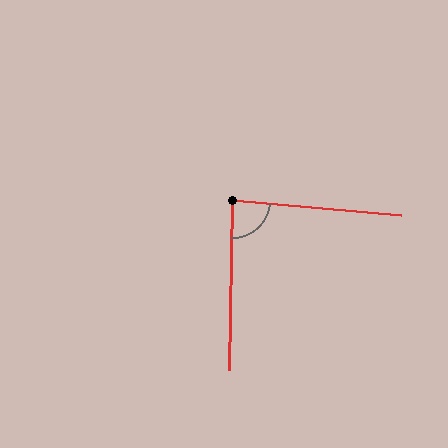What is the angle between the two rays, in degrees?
Approximately 86 degrees.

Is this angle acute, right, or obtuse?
It is approximately a right angle.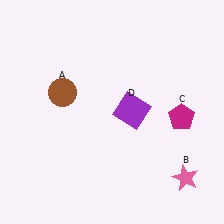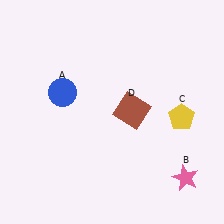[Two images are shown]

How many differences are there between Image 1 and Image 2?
There are 3 differences between the two images.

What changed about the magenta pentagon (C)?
In Image 1, C is magenta. In Image 2, it changed to yellow.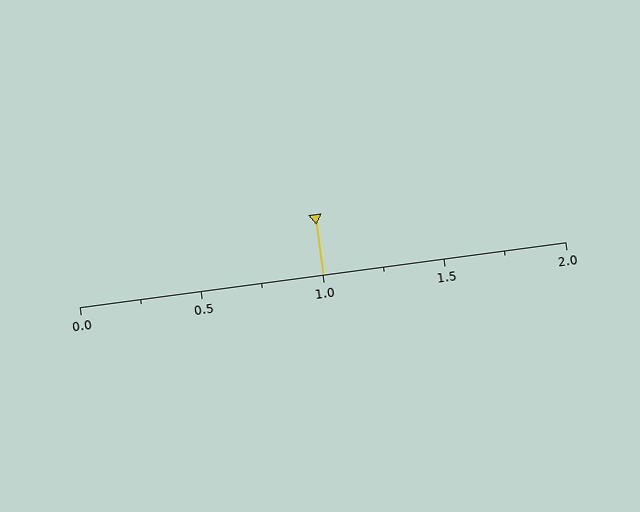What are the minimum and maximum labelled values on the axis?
The axis runs from 0.0 to 2.0.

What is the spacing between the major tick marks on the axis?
The major ticks are spaced 0.5 apart.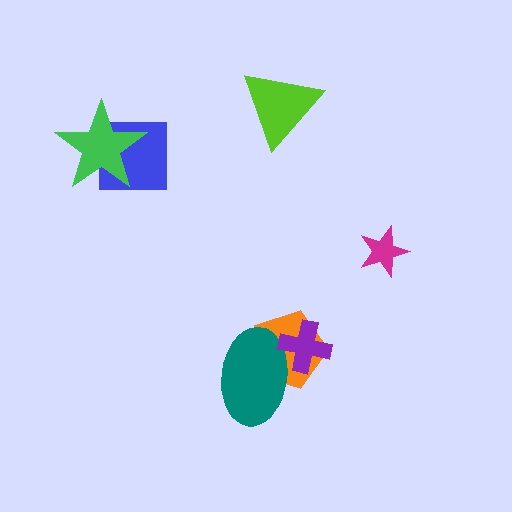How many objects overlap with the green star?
1 object overlaps with the green star.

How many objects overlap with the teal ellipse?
2 objects overlap with the teal ellipse.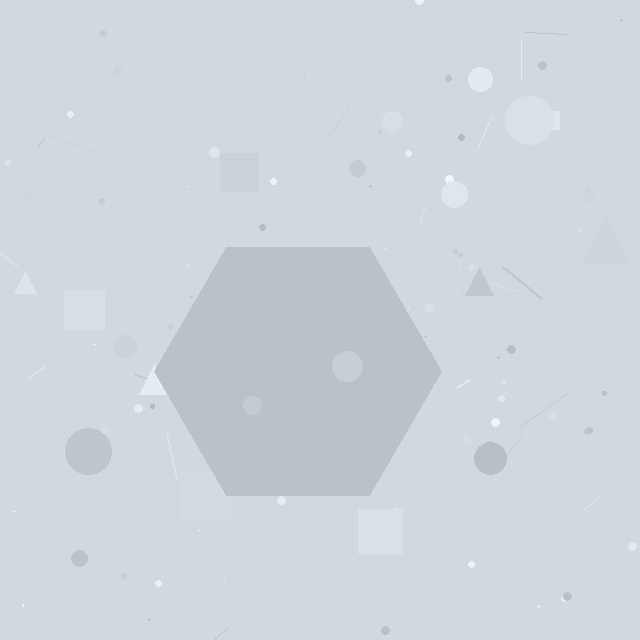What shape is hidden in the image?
A hexagon is hidden in the image.